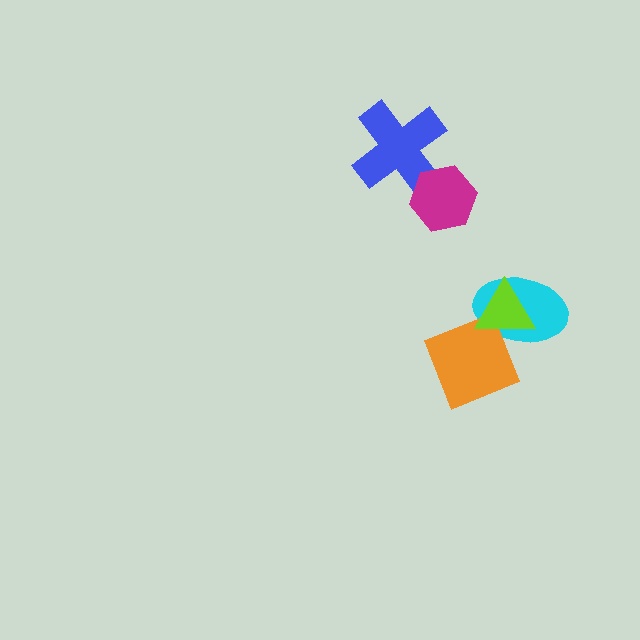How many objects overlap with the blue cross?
1 object overlaps with the blue cross.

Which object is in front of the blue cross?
The magenta hexagon is in front of the blue cross.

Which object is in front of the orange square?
The lime triangle is in front of the orange square.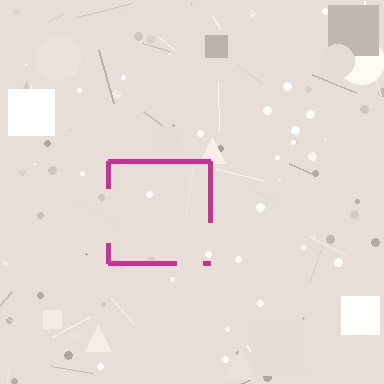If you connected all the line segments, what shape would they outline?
They would outline a square.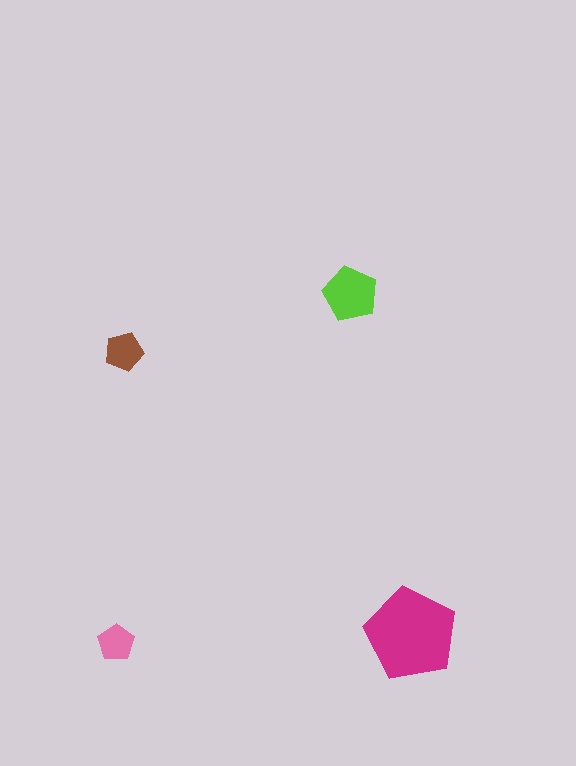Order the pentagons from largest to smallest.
the magenta one, the lime one, the brown one, the pink one.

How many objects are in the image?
There are 4 objects in the image.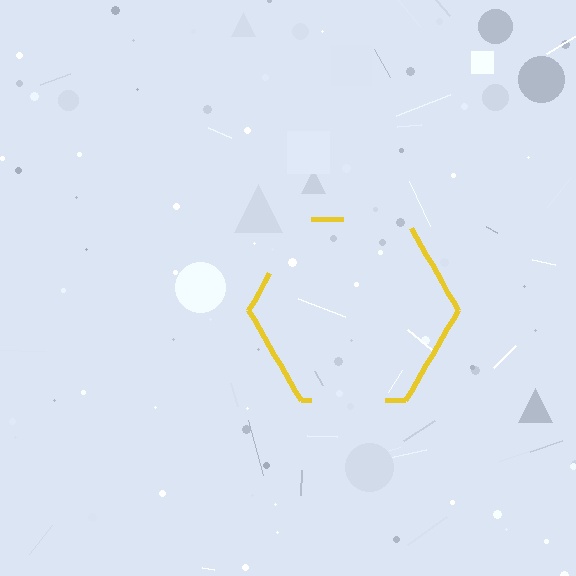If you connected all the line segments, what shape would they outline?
They would outline a hexagon.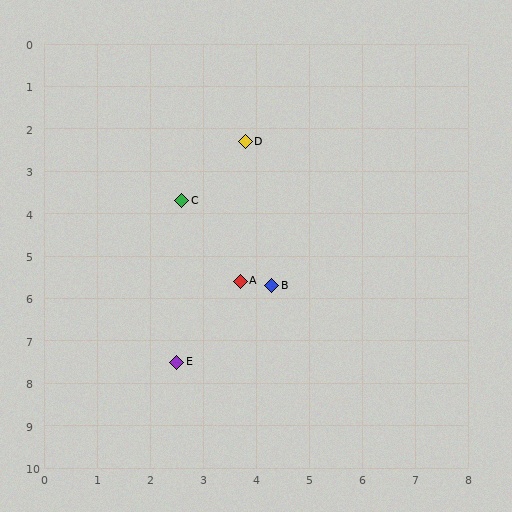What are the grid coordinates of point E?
Point E is at approximately (2.5, 7.5).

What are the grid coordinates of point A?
Point A is at approximately (3.7, 5.6).